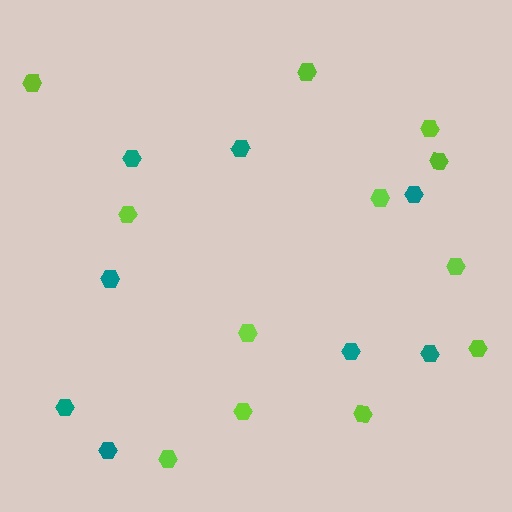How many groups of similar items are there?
There are 2 groups: one group of lime hexagons (12) and one group of teal hexagons (8).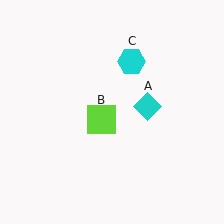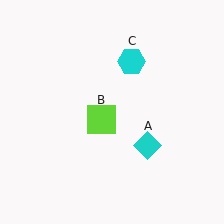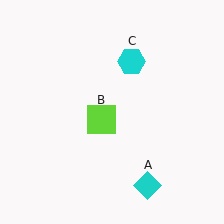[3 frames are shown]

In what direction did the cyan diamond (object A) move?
The cyan diamond (object A) moved down.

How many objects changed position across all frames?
1 object changed position: cyan diamond (object A).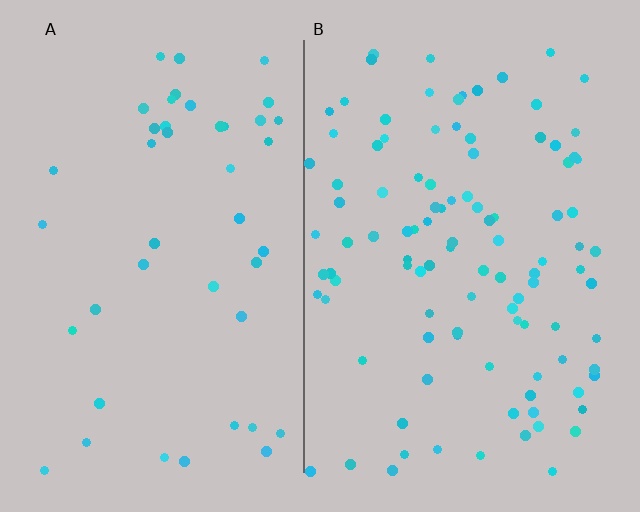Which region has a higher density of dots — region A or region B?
B (the right).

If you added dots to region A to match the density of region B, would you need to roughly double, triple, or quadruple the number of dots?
Approximately double.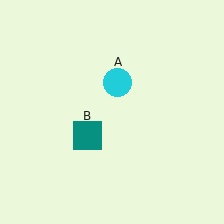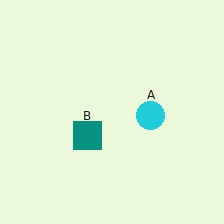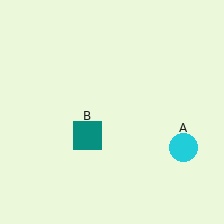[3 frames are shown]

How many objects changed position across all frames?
1 object changed position: cyan circle (object A).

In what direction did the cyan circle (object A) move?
The cyan circle (object A) moved down and to the right.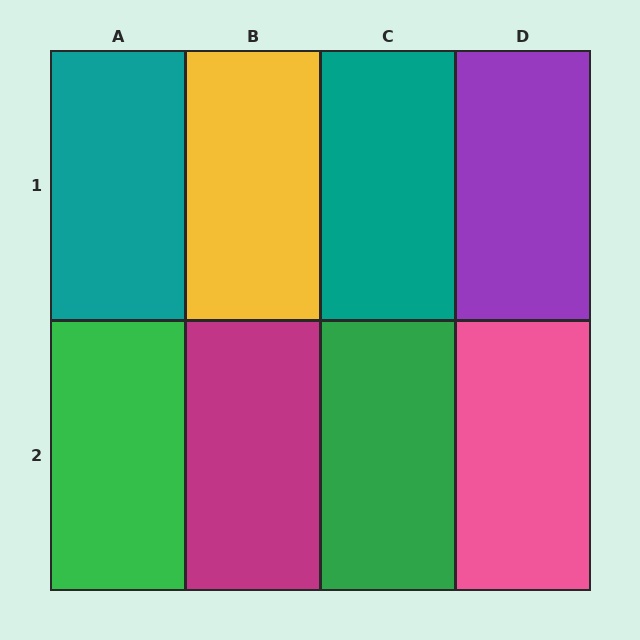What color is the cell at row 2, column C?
Green.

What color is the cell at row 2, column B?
Magenta.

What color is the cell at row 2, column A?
Green.